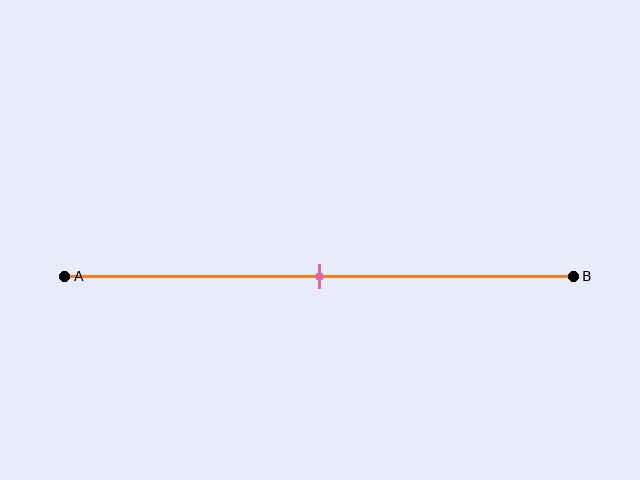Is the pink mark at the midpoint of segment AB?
Yes, the mark is approximately at the midpoint.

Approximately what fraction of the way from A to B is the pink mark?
The pink mark is approximately 50% of the way from A to B.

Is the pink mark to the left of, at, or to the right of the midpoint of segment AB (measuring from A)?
The pink mark is approximately at the midpoint of segment AB.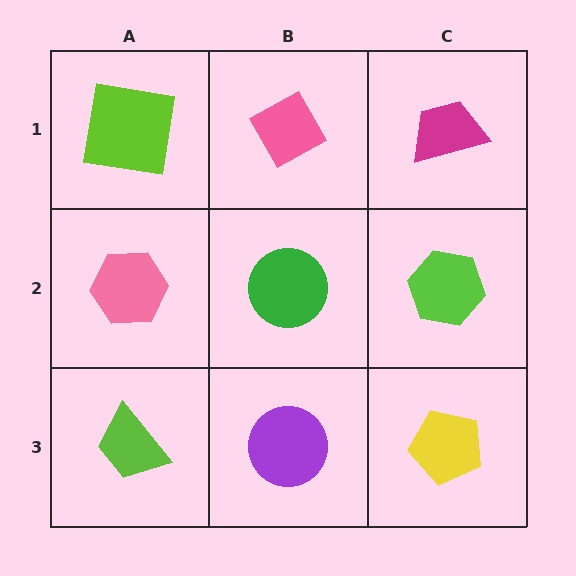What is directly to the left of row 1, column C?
A pink diamond.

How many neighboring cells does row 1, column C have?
2.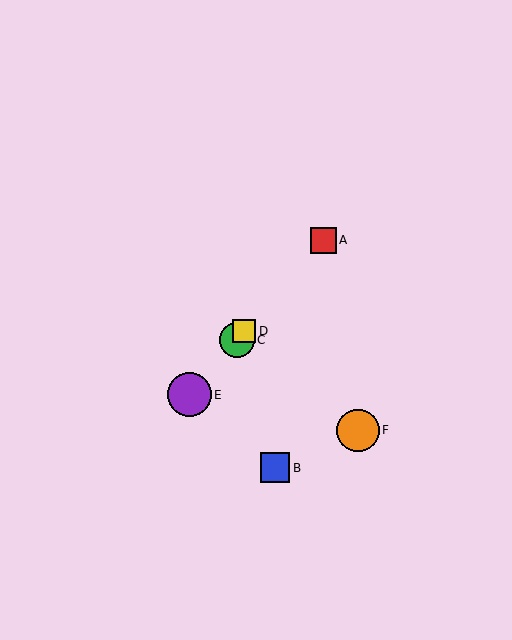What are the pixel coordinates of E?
Object E is at (189, 395).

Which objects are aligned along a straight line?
Objects A, C, D, E are aligned along a straight line.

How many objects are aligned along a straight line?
4 objects (A, C, D, E) are aligned along a straight line.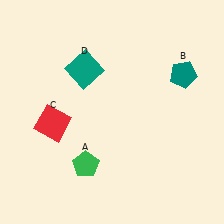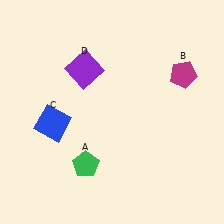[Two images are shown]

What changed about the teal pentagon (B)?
In Image 1, B is teal. In Image 2, it changed to magenta.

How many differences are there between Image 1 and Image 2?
There are 3 differences between the two images.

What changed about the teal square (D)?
In Image 1, D is teal. In Image 2, it changed to purple.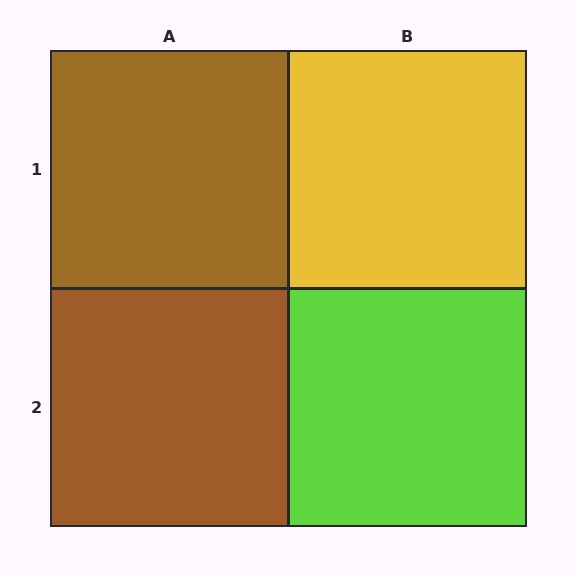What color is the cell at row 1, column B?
Yellow.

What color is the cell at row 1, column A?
Brown.